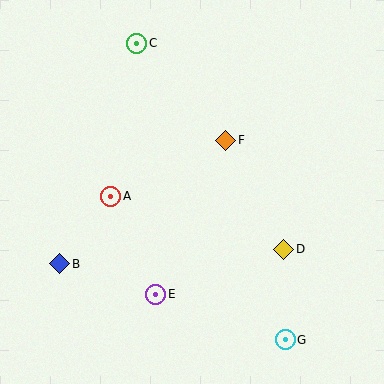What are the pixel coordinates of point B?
Point B is at (60, 264).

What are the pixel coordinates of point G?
Point G is at (285, 340).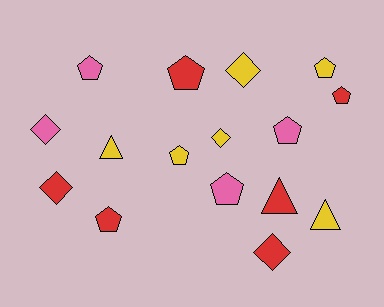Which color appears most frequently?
Red, with 6 objects.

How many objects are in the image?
There are 16 objects.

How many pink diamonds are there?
There is 1 pink diamond.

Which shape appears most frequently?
Pentagon, with 8 objects.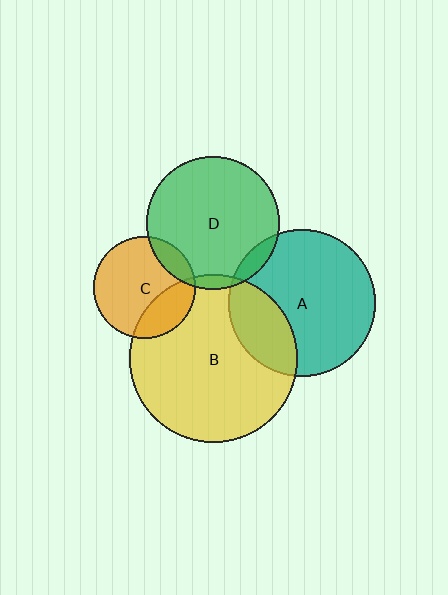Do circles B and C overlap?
Yes.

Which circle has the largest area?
Circle B (yellow).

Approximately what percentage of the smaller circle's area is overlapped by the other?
Approximately 25%.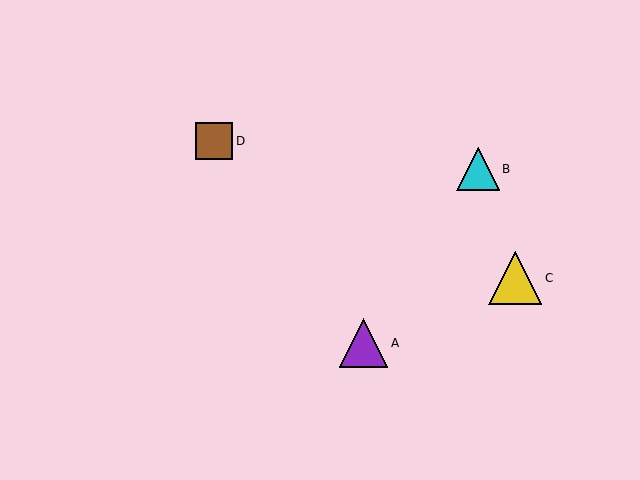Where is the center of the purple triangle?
The center of the purple triangle is at (364, 343).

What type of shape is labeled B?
Shape B is a cyan triangle.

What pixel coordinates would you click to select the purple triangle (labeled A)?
Click at (364, 343) to select the purple triangle A.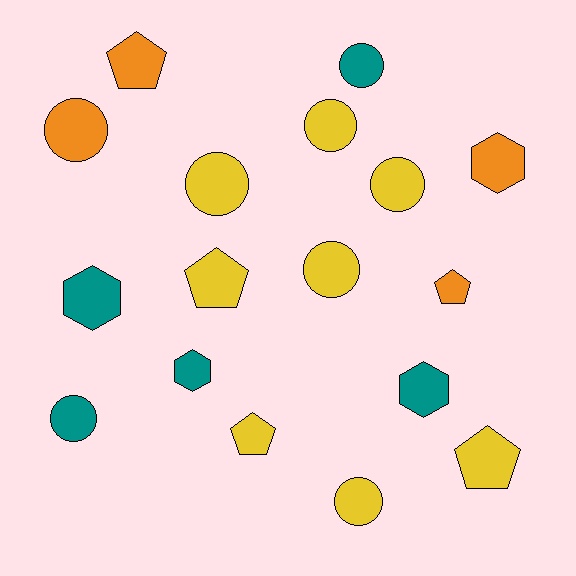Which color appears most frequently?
Yellow, with 8 objects.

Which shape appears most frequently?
Circle, with 8 objects.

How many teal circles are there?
There are 2 teal circles.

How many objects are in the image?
There are 17 objects.